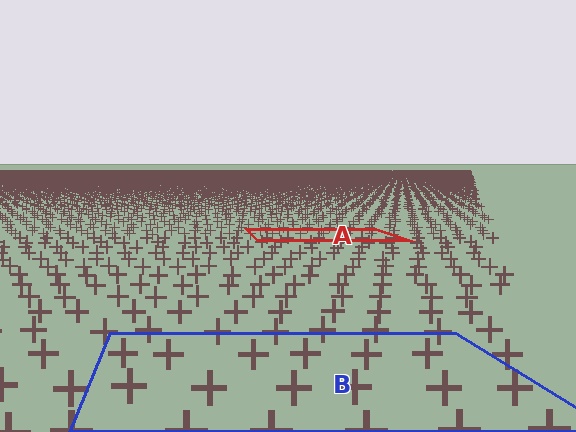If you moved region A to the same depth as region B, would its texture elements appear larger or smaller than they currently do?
They would appear larger. At a closer depth, the same texture elements are projected at a bigger on-screen size.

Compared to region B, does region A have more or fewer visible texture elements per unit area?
Region A has more texture elements per unit area — they are packed more densely because it is farther away.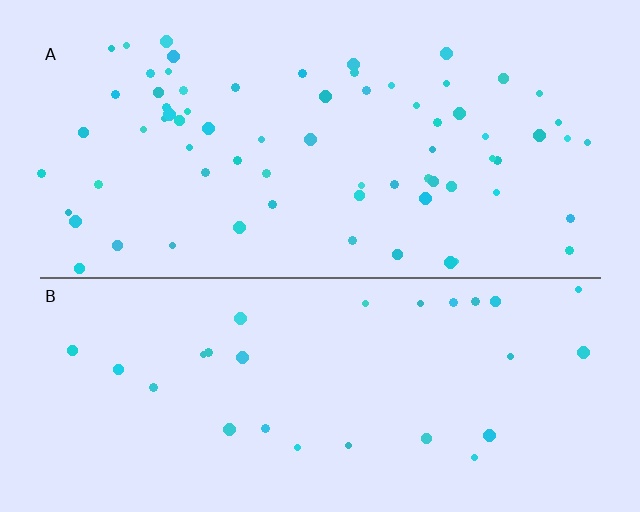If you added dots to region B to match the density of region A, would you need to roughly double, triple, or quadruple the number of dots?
Approximately triple.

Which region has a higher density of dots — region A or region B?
A (the top).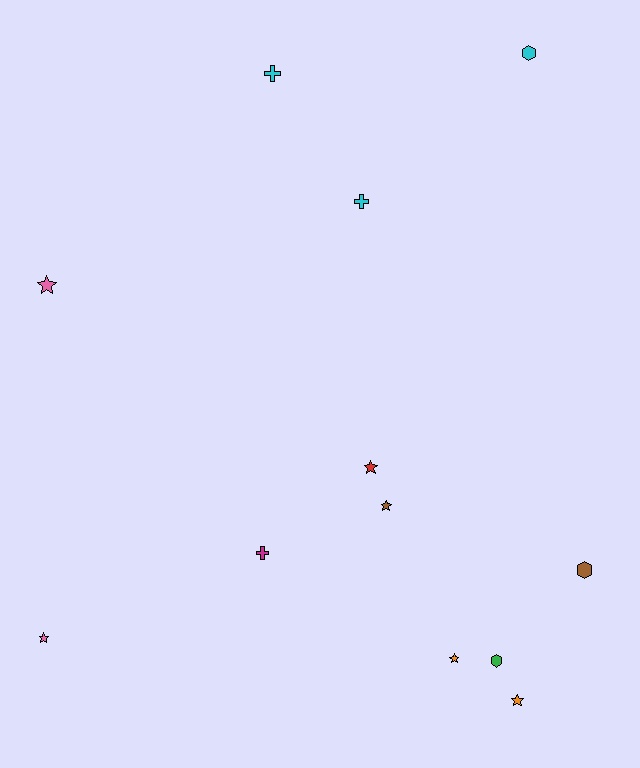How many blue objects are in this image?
There are no blue objects.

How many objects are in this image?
There are 12 objects.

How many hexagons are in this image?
There are 3 hexagons.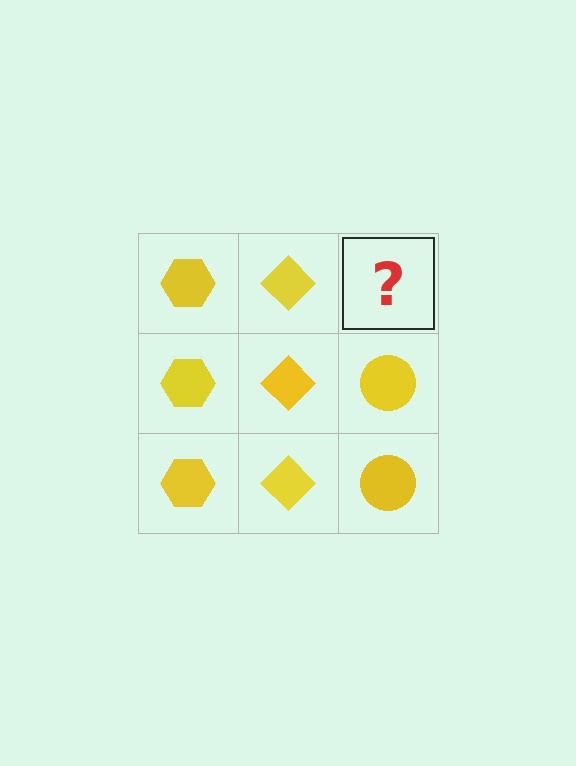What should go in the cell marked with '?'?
The missing cell should contain a yellow circle.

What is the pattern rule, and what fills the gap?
The rule is that each column has a consistent shape. The gap should be filled with a yellow circle.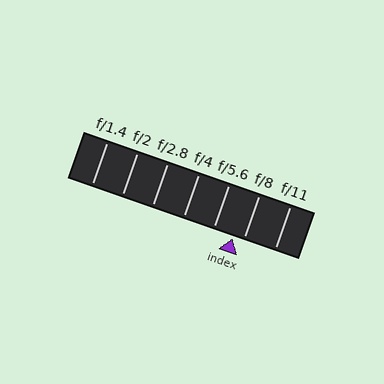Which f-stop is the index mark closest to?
The index mark is closest to f/8.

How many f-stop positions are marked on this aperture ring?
There are 7 f-stop positions marked.